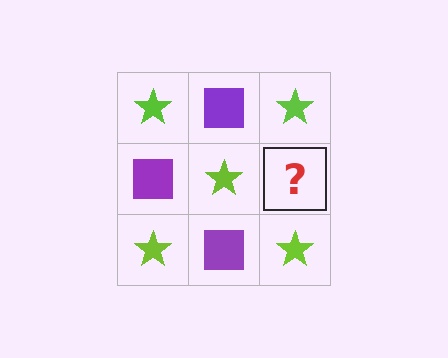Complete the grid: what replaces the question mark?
The question mark should be replaced with a purple square.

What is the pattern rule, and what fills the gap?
The rule is that it alternates lime star and purple square in a checkerboard pattern. The gap should be filled with a purple square.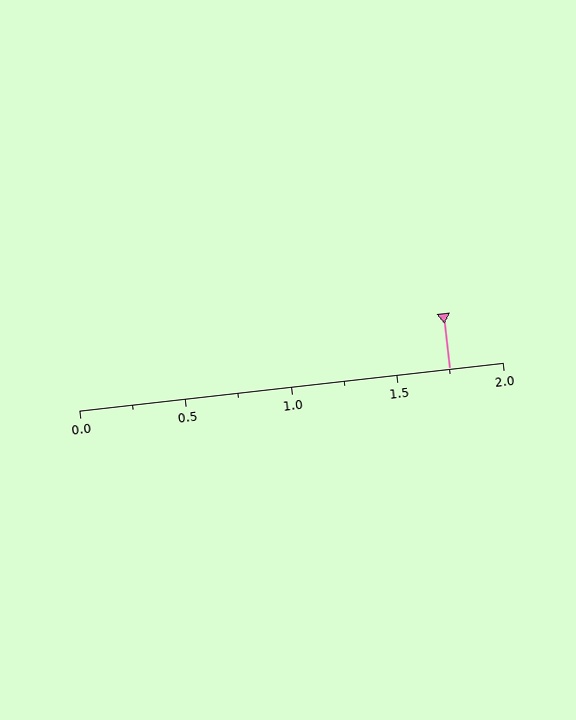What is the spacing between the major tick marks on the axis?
The major ticks are spaced 0.5 apart.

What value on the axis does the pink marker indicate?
The marker indicates approximately 1.75.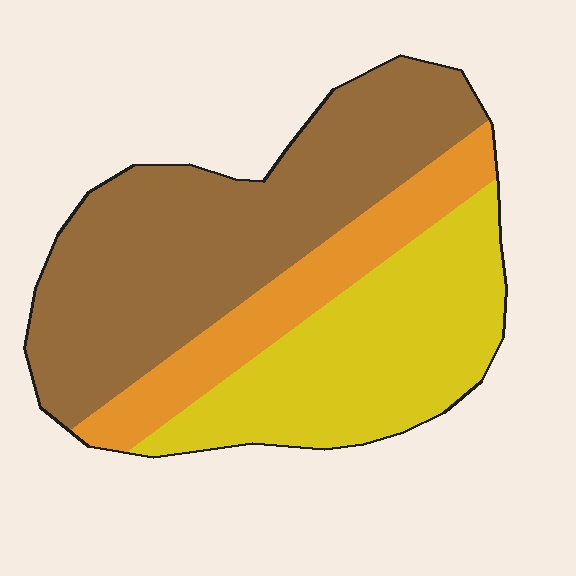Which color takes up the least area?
Orange, at roughly 20%.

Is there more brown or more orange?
Brown.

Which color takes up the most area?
Brown, at roughly 50%.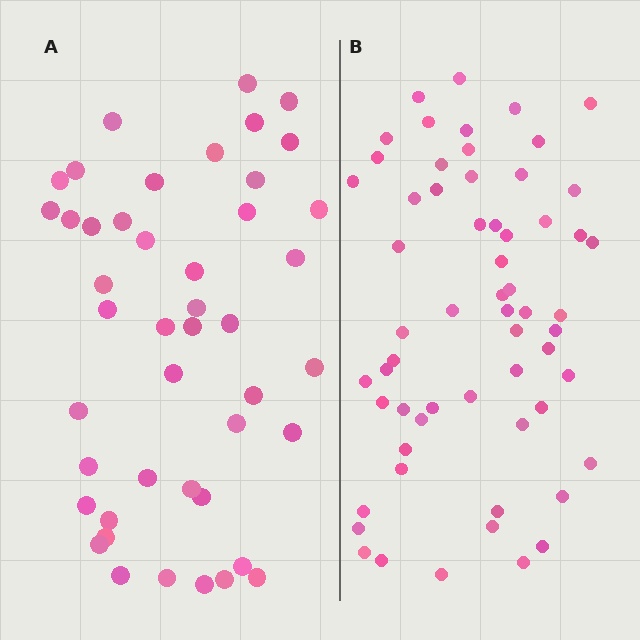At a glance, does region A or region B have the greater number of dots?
Region B (the right region) has more dots.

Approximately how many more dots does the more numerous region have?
Region B has approximately 15 more dots than region A.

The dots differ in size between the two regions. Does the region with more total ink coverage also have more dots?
No. Region A has more total ink coverage because its dots are larger, but region B actually contains more individual dots. Total area can be misleading — the number of items is what matters here.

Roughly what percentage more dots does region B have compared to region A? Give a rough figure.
About 35% more.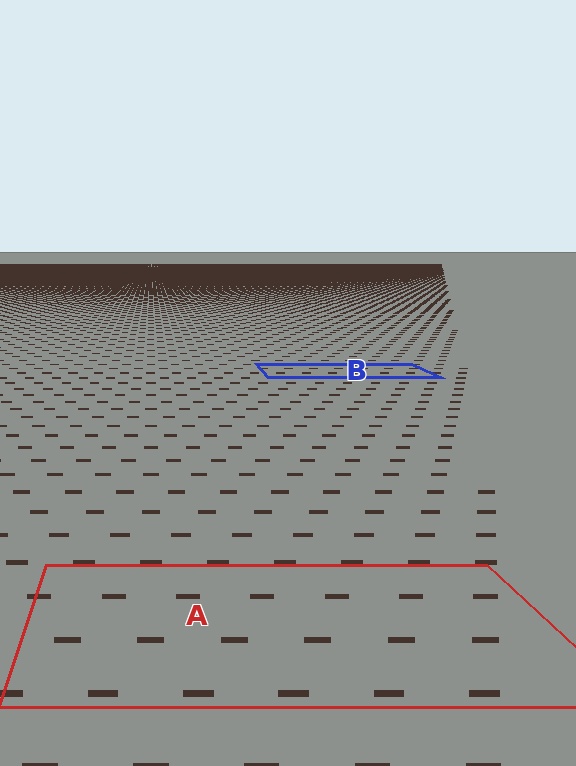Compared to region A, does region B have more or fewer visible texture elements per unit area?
Region B has more texture elements per unit area — they are packed more densely because it is farther away.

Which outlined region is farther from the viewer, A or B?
Region B is farther from the viewer — the texture elements inside it appear smaller and more densely packed.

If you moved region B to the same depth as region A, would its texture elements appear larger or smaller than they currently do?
They would appear larger. At a closer depth, the same texture elements are projected at a bigger on-screen size.